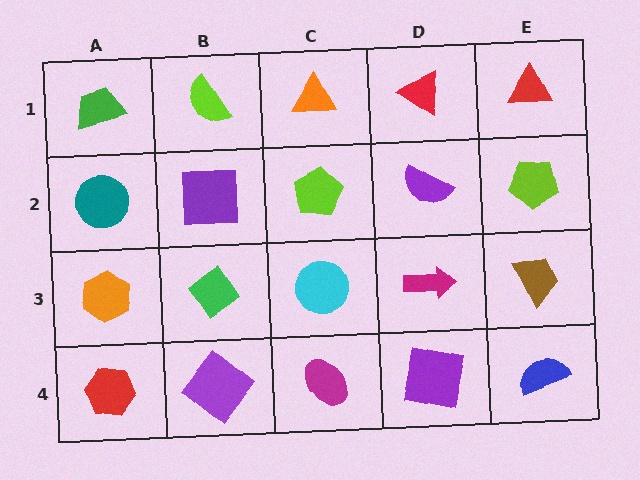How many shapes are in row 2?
5 shapes.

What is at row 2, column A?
A teal circle.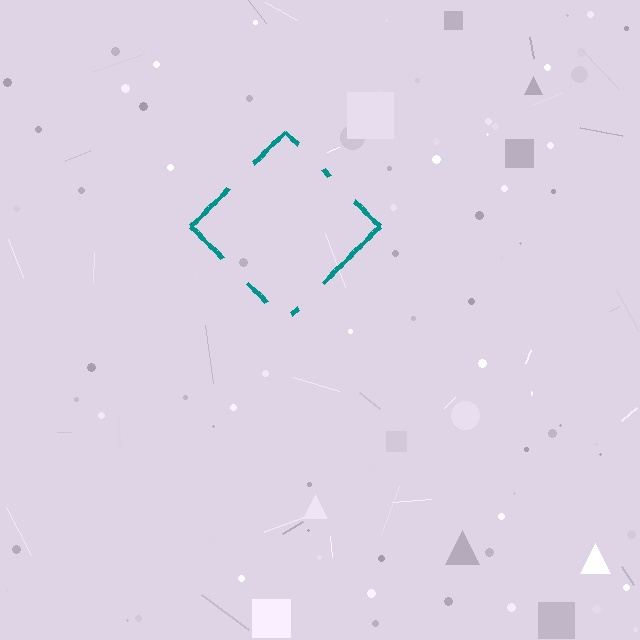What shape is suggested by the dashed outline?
The dashed outline suggests a diamond.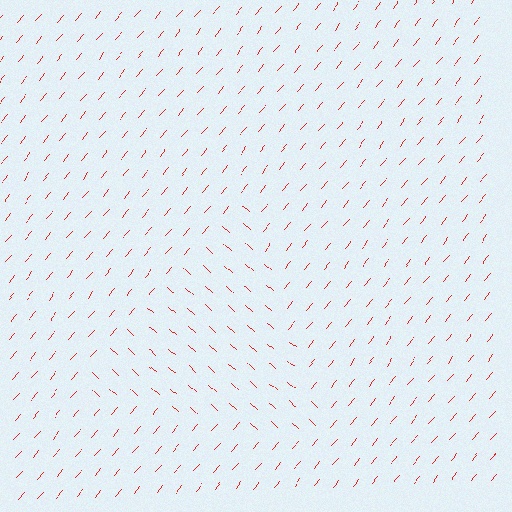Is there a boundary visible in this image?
Yes, there is a texture boundary formed by a change in line orientation.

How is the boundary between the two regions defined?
The boundary is defined purely by a change in line orientation (approximately 89 degrees difference). All lines are the same color and thickness.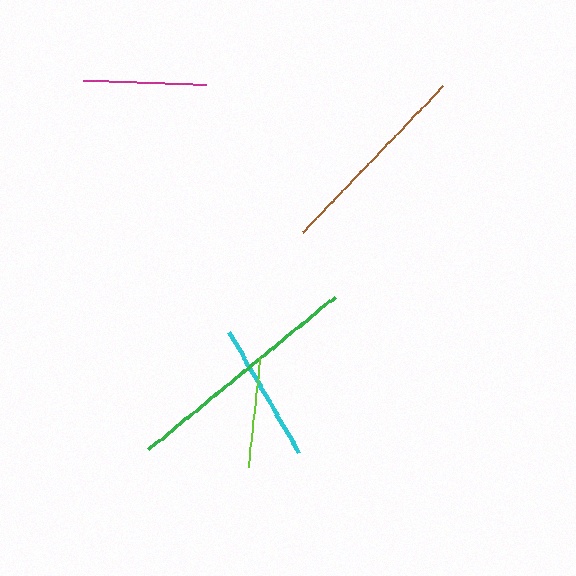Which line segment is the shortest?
The lime line is the shortest at approximately 110 pixels.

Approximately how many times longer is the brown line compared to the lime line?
The brown line is approximately 1.8 times the length of the lime line.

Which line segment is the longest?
The green line is the longest at approximately 241 pixels.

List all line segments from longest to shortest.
From longest to shortest: green, brown, cyan, magenta, lime.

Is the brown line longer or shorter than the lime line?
The brown line is longer than the lime line.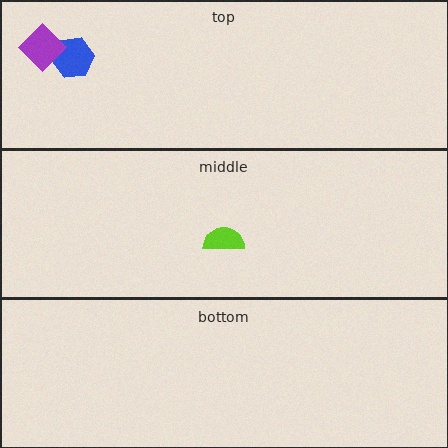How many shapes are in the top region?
2.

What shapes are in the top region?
The blue hexagon, the purple diamond.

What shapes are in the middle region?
The lime semicircle.